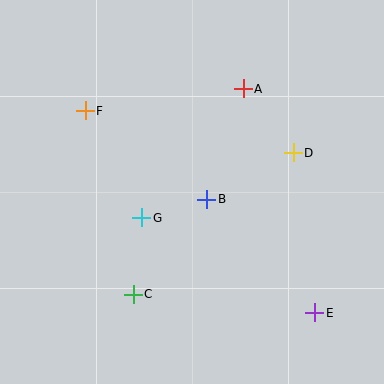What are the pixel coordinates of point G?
Point G is at (142, 218).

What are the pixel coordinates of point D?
Point D is at (293, 153).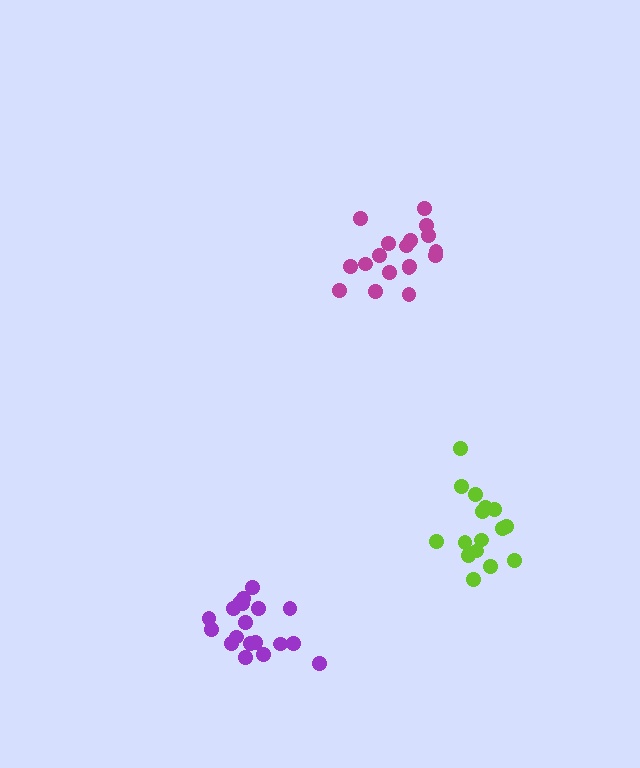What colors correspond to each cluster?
The clusters are colored: magenta, lime, purple.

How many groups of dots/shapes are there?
There are 3 groups.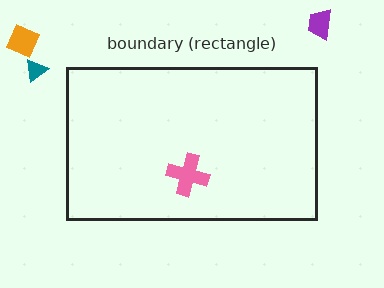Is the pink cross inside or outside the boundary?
Inside.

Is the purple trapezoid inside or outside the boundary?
Outside.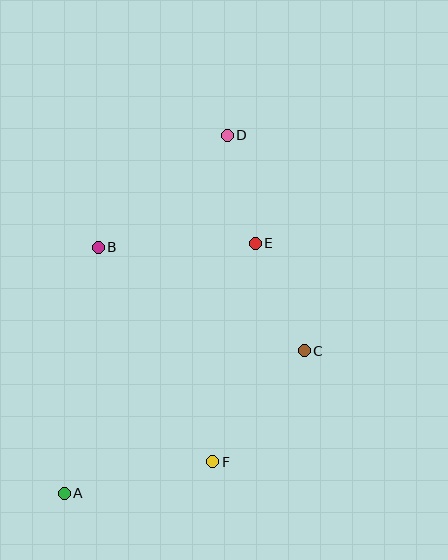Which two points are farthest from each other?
Points A and D are farthest from each other.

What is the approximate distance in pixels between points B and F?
The distance between B and F is approximately 243 pixels.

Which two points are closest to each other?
Points D and E are closest to each other.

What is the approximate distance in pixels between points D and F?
The distance between D and F is approximately 327 pixels.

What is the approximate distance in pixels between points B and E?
The distance between B and E is approximately 157 pixels.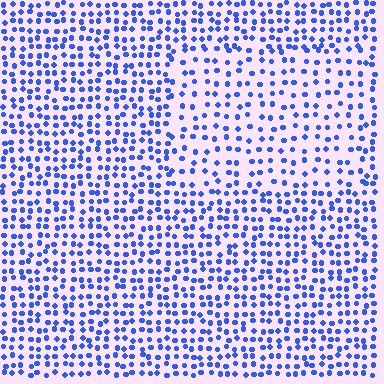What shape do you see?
I see a rectangle.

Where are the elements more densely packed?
The elements are more densely packed outside the rectangle boundary.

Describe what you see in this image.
The image contains small blue elements arranged at two different densities. A rectangle-shaped region is visible where the elements are less densely packed than the surrounding area.